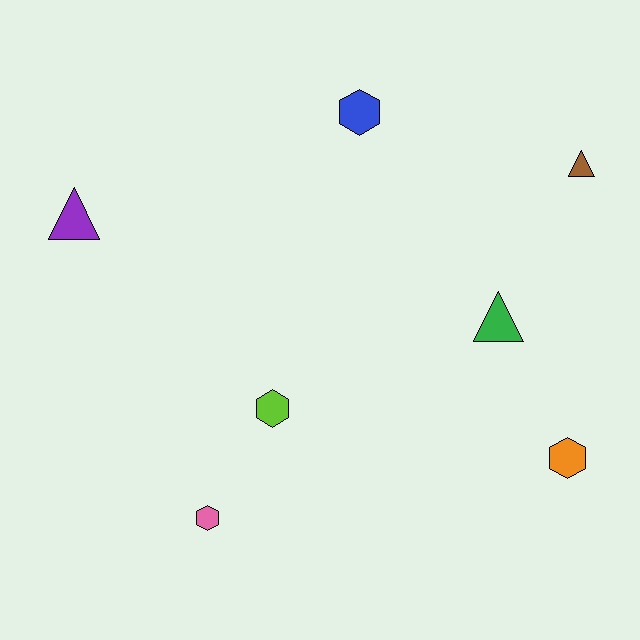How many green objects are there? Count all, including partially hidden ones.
There is 1 green object.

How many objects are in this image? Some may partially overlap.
There are 7 objects.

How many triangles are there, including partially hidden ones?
There are 3 triangles.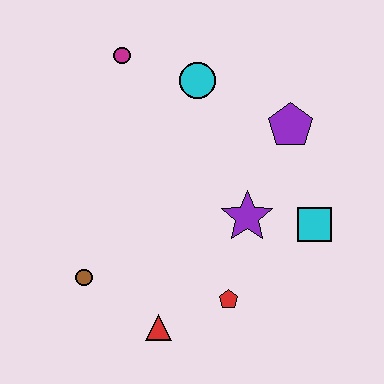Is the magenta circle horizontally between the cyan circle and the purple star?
No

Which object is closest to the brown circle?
The red triangle is closest to the brown circle.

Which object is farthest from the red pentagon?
The magenta circle is farthest from the red pentagon.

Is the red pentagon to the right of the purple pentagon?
No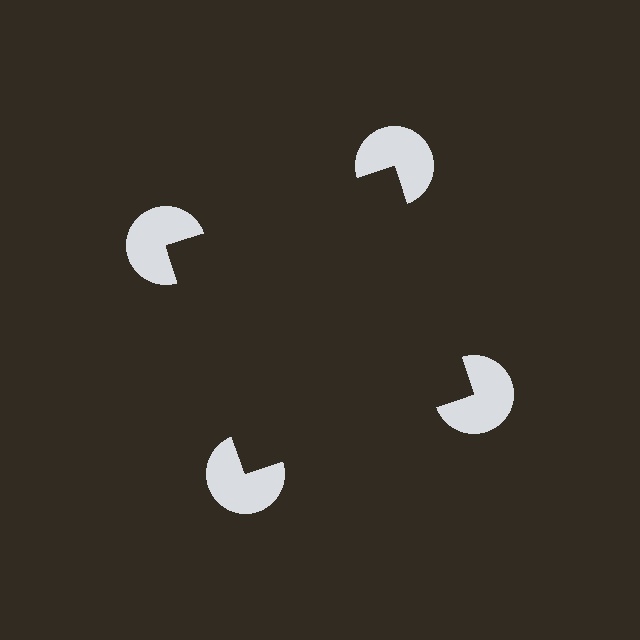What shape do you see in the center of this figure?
An illusory square — its edges are inferred from the aligned wedge cuts in the pac-man discs, not physically drawn.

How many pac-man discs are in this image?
There are 4 — one at each vertex of the illusory square.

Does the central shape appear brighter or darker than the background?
It typically appears slightly darker than the background, even though no actual brightness change is drawn.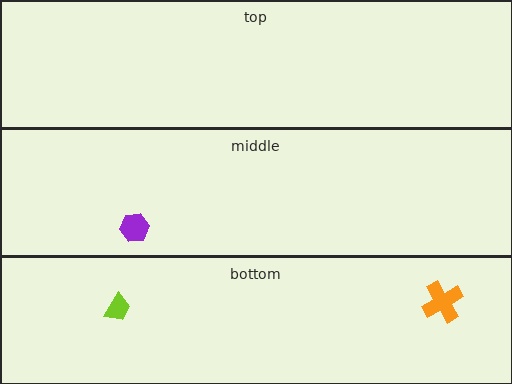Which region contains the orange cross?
The bottom region.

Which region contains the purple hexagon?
The middle region.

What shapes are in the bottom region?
The lime trapezoid, the orange cross.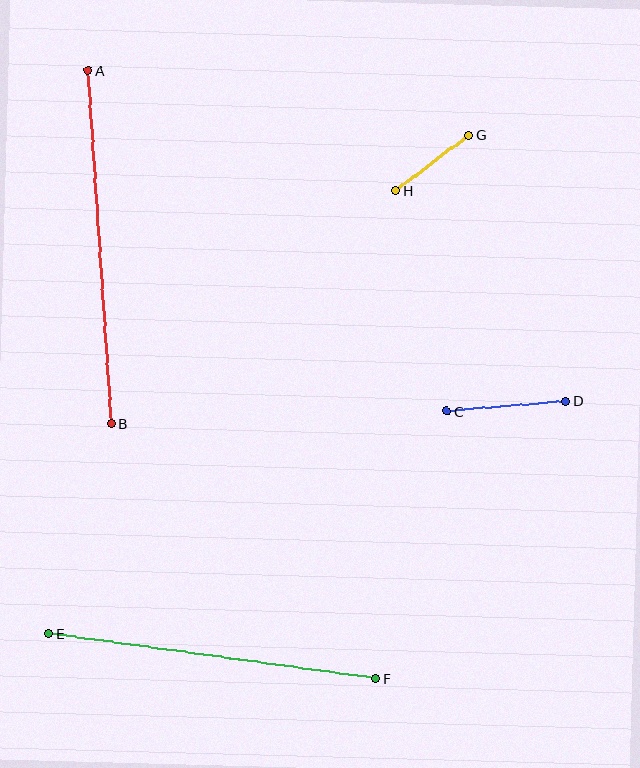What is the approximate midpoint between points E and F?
The midpoint is at approximately (212, 656) pixels.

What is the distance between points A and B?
The distance is approximately 354 pixels.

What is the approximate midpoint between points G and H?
The midpoint is at approximately (432, 163) pixels.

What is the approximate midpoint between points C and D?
The midpoint is at approximately (506, 406) pixels.